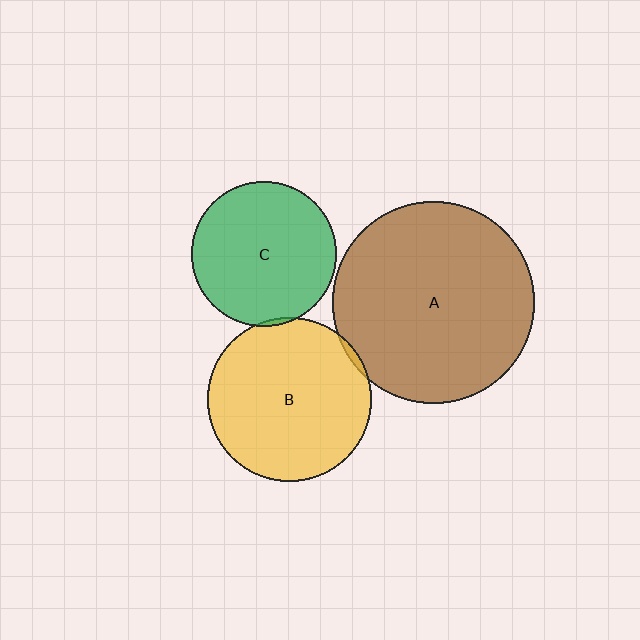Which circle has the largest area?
Circle A (brown).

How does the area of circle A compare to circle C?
Approximately 1.9 times.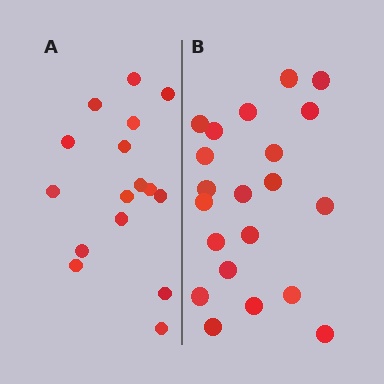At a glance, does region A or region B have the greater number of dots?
Region B (the right region) has more dots.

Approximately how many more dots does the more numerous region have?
Region B has about 5 more dots than region A.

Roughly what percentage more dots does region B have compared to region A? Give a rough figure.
About 30% more.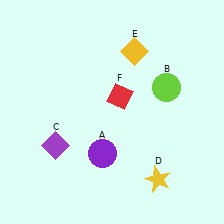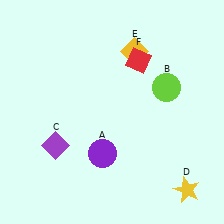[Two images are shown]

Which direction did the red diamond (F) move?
The red diamond (F) moved up.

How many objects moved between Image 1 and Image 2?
2 objects moved between the two images.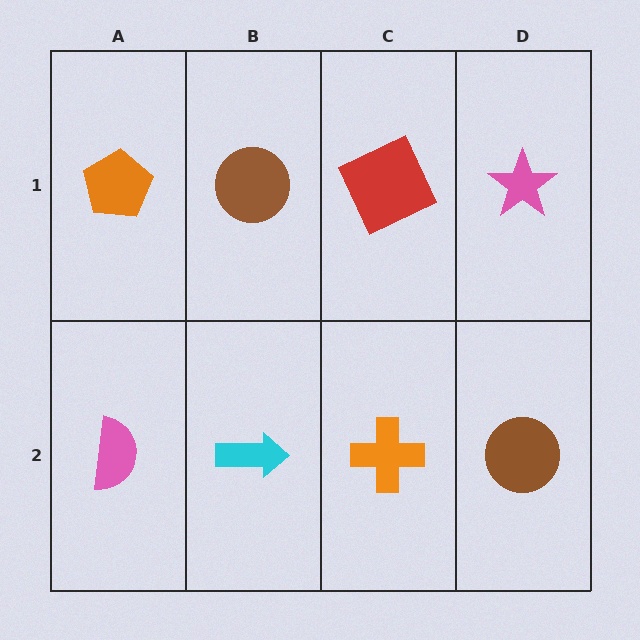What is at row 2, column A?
A pink semicircle.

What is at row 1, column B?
A brown circle.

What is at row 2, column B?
A cyan arrow.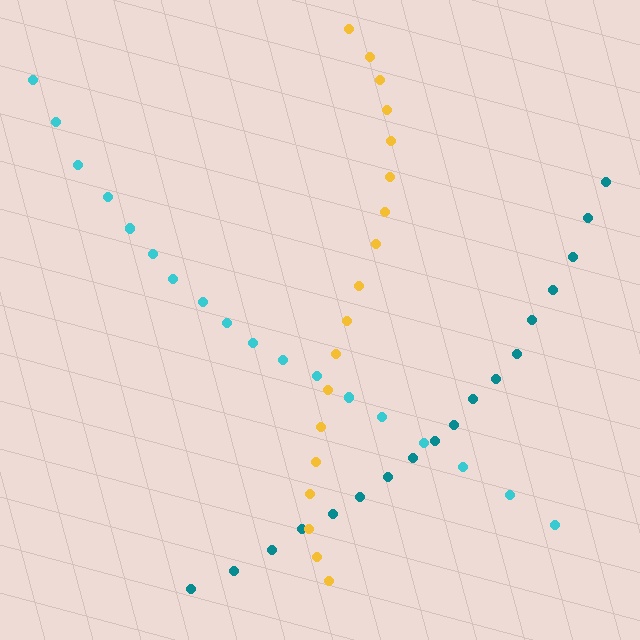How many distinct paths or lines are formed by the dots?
There are 3 distinct paths.